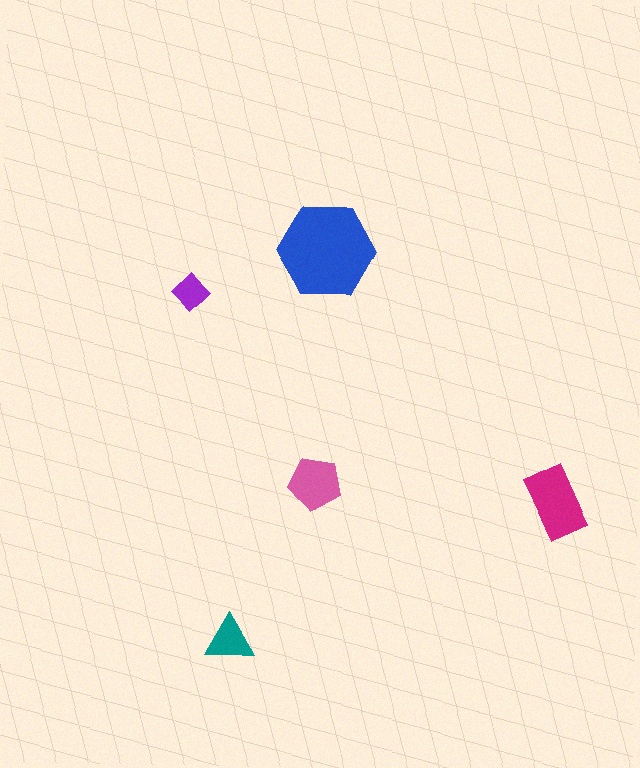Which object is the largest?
The blue hexagon.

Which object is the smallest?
The purple diamond.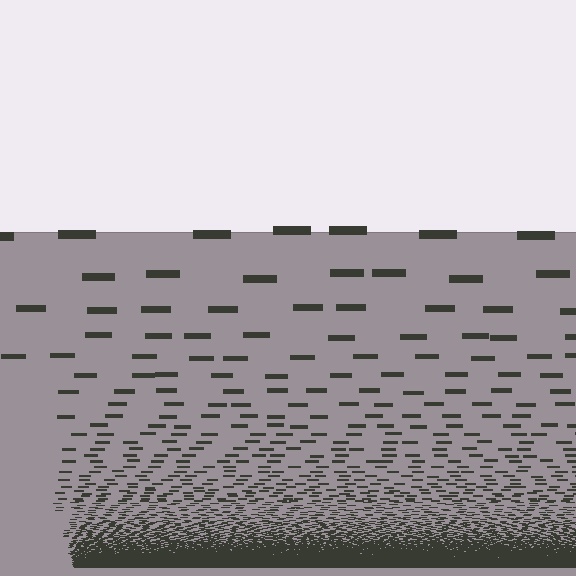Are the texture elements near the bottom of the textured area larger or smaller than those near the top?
Smaller. The gradient is inverted — elements near the bottom are smaller and denser.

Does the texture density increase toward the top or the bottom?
Density increases toward the bottom.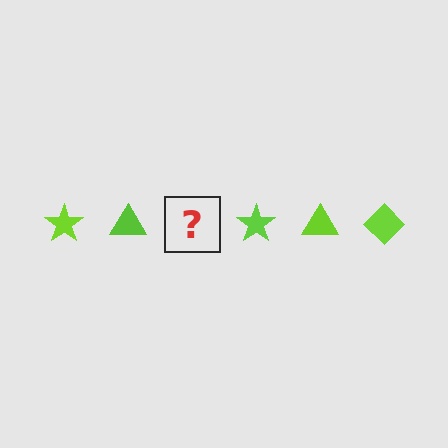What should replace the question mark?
The question mark should be replaced with a lime diamond.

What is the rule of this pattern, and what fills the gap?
The rule is that the pattern cycles through star, triangle, diamond shapes in lime. The gap should be filled with a lime diamond.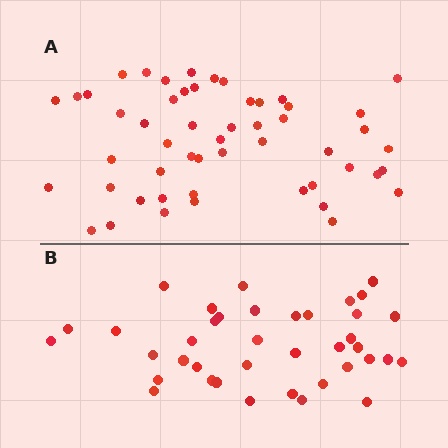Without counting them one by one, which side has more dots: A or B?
Region A (the top region) has more dots.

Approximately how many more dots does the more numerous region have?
Region A has approximately 15 more dots than region B.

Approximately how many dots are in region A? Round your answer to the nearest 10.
About 50 dots. (The exact count is 52, which rounds to 50.)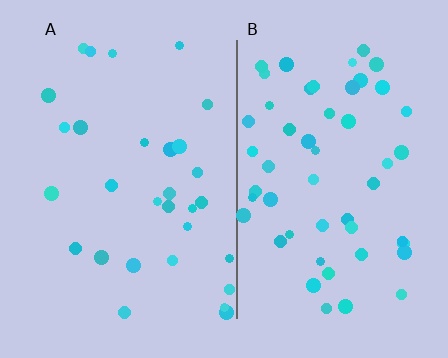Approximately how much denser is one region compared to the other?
Approximately 1.7× — region B over region A.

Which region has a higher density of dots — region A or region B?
B (the right).